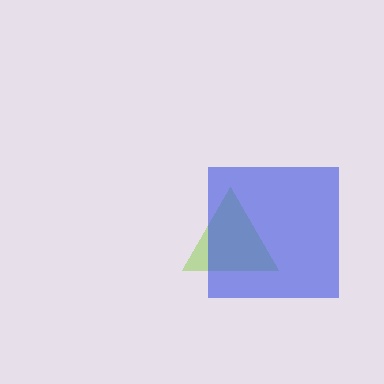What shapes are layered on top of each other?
The layered shapes are: a lime triangle, a blue square.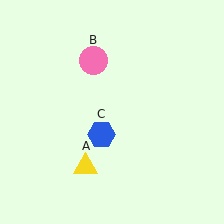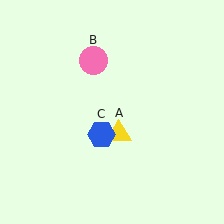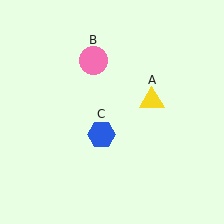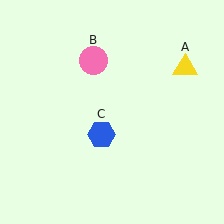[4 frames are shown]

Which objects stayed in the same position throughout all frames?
Pink circle (object B) and blue hexagon (object C) remained stationary.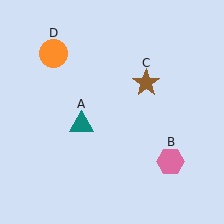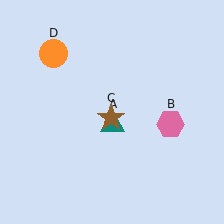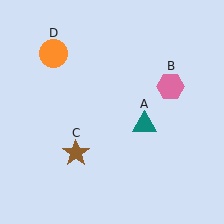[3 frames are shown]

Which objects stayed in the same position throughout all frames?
Orange circle (object D) remained stationary.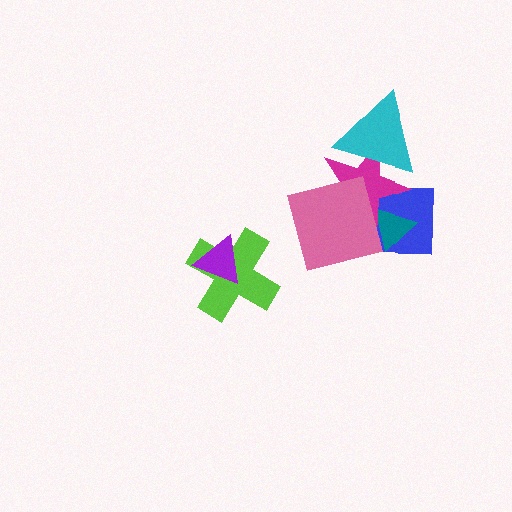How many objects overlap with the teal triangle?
2 objects overlap with the teal triangle.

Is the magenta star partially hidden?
Yes, it is partially covered by another shape.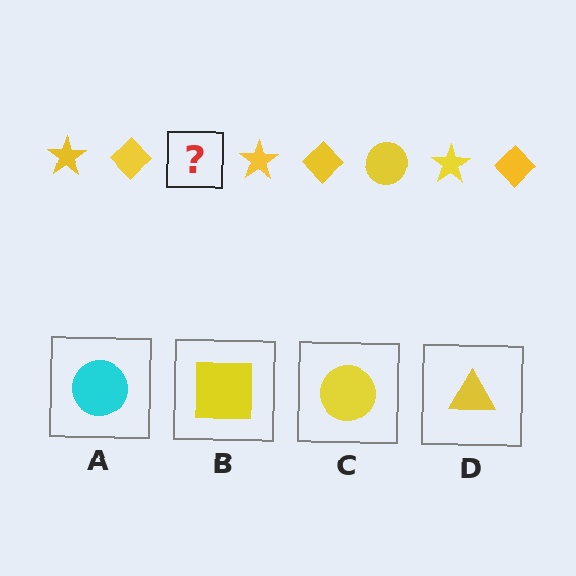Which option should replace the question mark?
Option C.